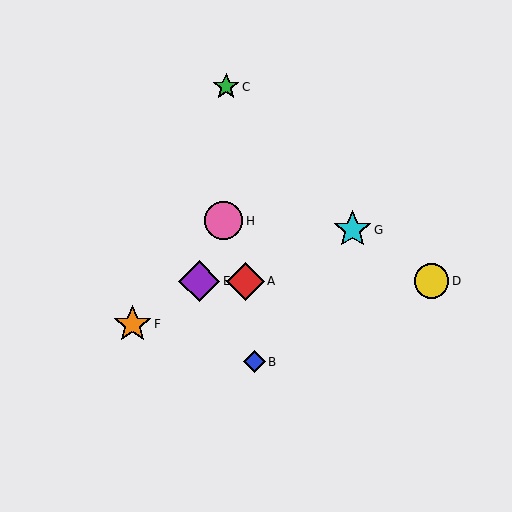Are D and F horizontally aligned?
No, D is at y≈281 and F is at y≈324.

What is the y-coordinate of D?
Object D is at y≈281.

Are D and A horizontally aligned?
Yes, both are at y≈281.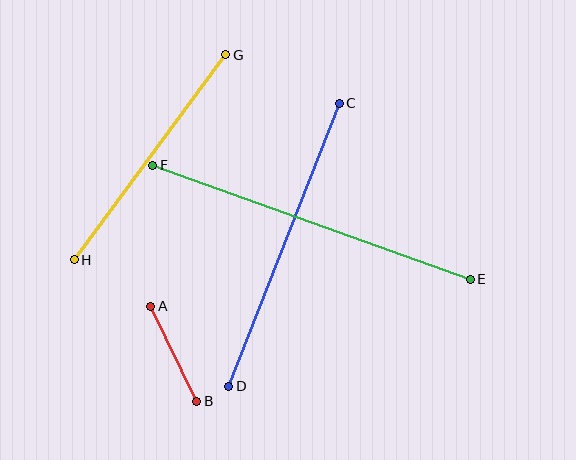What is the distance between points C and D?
The distance is approximately 304 pixels.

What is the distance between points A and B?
The distance is approximately 106 pixels.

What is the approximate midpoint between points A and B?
The midpoint is at approximately (174, 354) pixels.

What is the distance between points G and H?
The distance is approximately 255 pixels.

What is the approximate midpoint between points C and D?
The midpoint is at approximately (284, 245) pixels.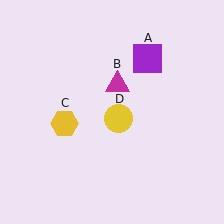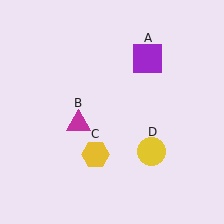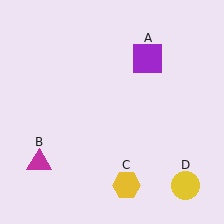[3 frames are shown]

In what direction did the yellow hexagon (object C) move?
The yellow hexagon (object C) moved down and to the right.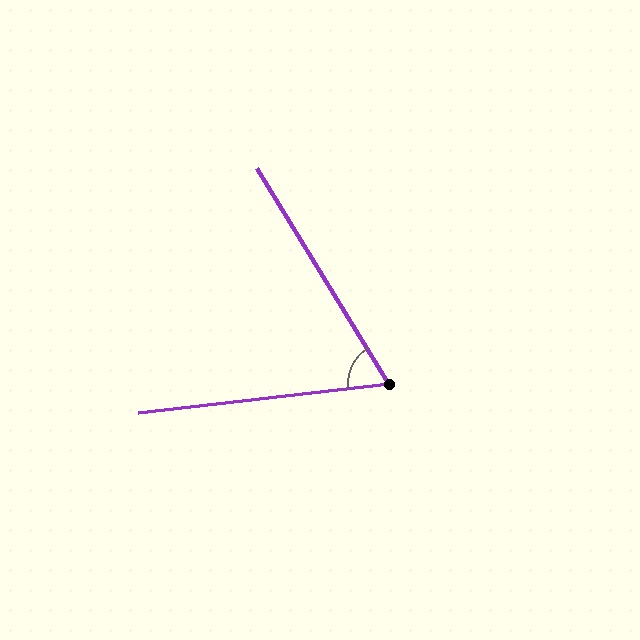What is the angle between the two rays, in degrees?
Approximately 65 degrees.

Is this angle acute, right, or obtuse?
It is acute.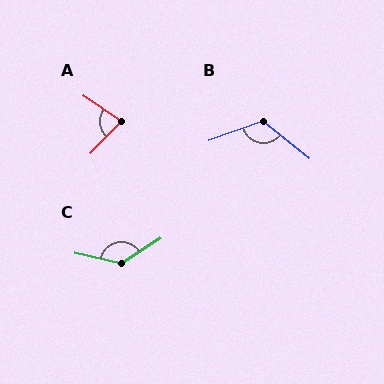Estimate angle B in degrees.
Approximately 121 degrees.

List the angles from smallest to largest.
A (81°), B (121°), C (134°).